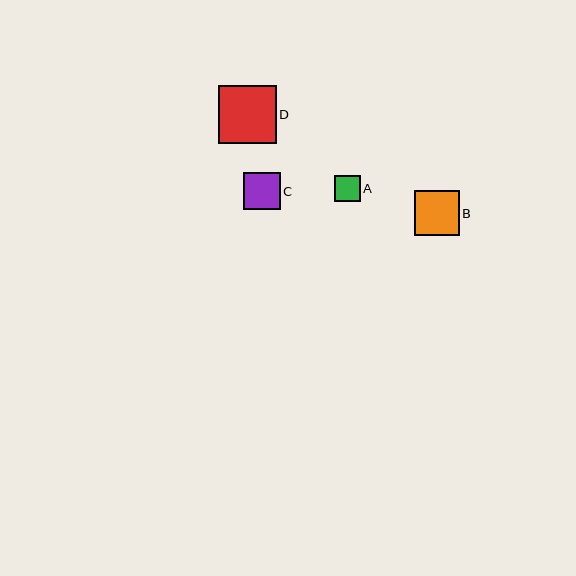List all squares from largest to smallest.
From largest to smallest: D, B, C, A.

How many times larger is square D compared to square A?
Square D is approximately 2.2 times the size of square A.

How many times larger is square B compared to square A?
Square B is approximately 1.8 times the size of square A.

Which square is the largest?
Square D is the largest with a size of approximately 57 pixels.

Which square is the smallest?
Square A is the smallest with a size of approximately 26 pixels.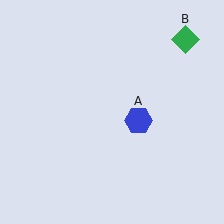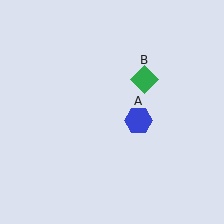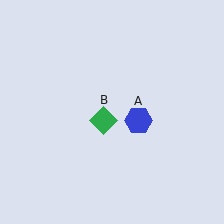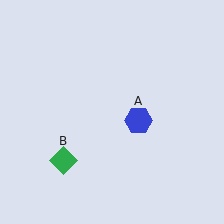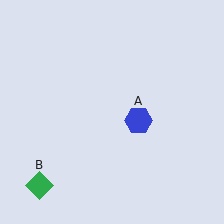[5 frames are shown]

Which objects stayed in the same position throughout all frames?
Blue hexagon (object A) remained stationary.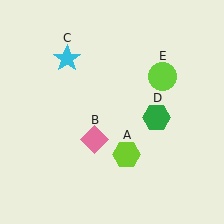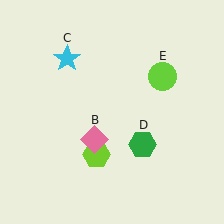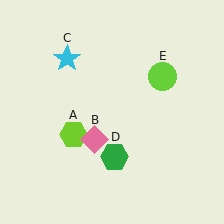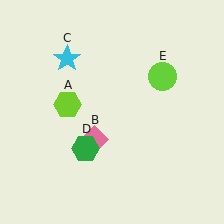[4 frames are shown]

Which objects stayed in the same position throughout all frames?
Pink diamond (object B) and cyan star (object C) and lime circle (object E) remained stationary.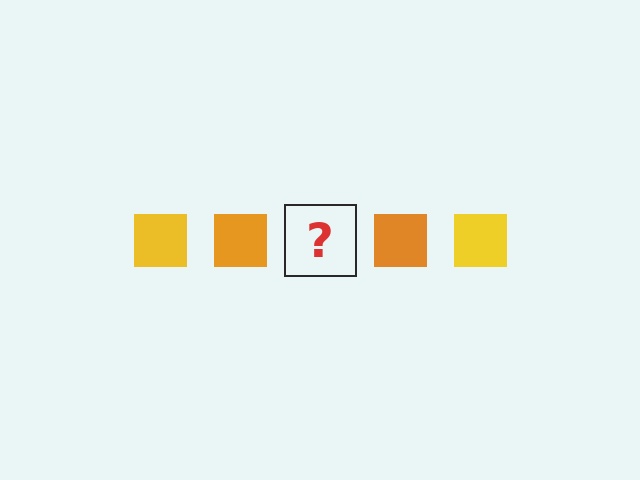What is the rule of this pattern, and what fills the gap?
The rule is that the pattern cycles through yellow, orange squares. The gap should be filled with a yellow square.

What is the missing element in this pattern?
The missing element is a yellow square.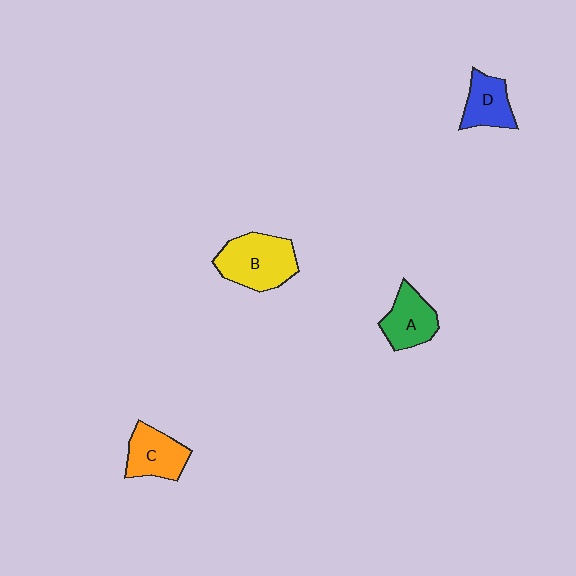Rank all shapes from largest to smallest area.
From largest to smallest: B (yellow), C (orange), A (green), D (blue).